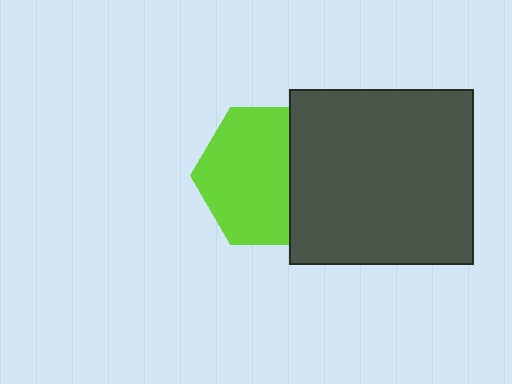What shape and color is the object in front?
The object in front is a dark gray rectangle.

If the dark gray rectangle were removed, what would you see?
You would see the complete lime hexagon.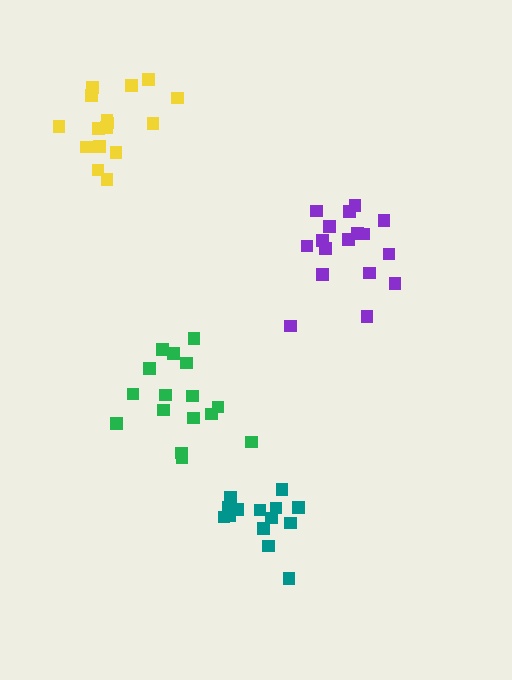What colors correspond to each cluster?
The clusters are colored: teal, yellow, green, purple.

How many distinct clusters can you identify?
There are 4 distinct clusters.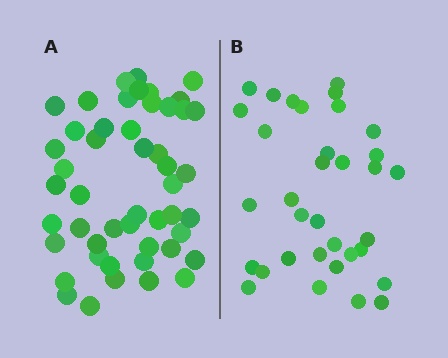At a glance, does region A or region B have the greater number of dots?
Region A (the left region) has more dots.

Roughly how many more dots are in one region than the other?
Region A has approximately 15 more dots than region B.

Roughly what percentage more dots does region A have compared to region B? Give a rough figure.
About 45% more.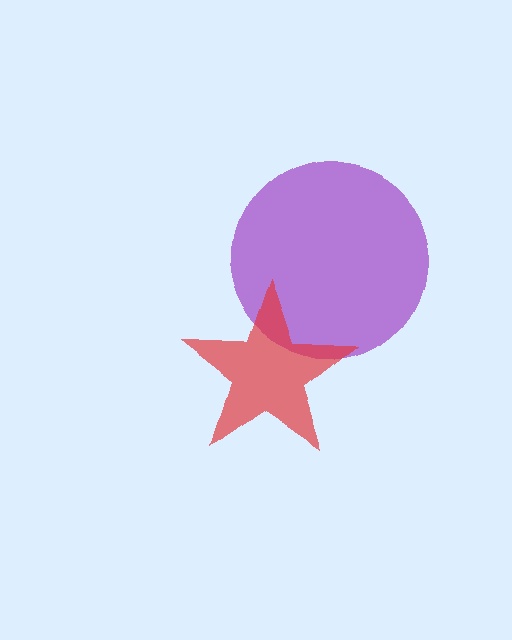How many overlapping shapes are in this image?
There are 2 overlapping shapes in the image.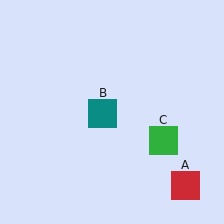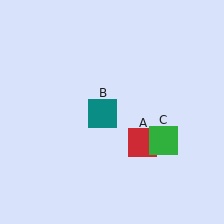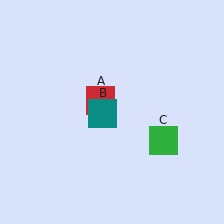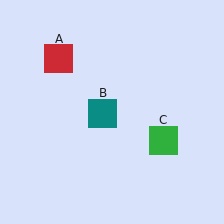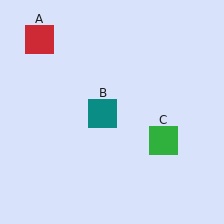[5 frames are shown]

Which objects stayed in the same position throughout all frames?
Teal square (object B) and green square (object C) remained stationary.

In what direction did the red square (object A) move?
The red square (object A) moved up and to the left.